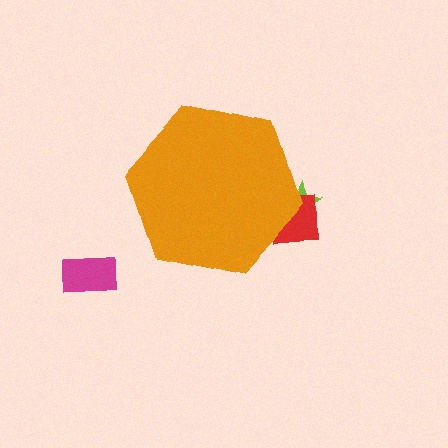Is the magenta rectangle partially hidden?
No, the magenta rectangle is fully visible.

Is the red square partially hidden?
Yes, the red square is partially hidden behind the orange hexagon.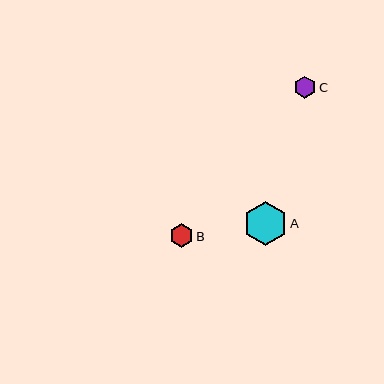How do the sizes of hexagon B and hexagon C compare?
Hexagon B and hexagon C are approximately the same size.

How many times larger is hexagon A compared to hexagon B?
Hexagon A is approximately 1.9 times the size of hexagon B.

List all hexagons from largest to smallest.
From largest to smallest: A, B, C.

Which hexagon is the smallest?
Hexagon C is the smallest with a size of approximately 22 pixels.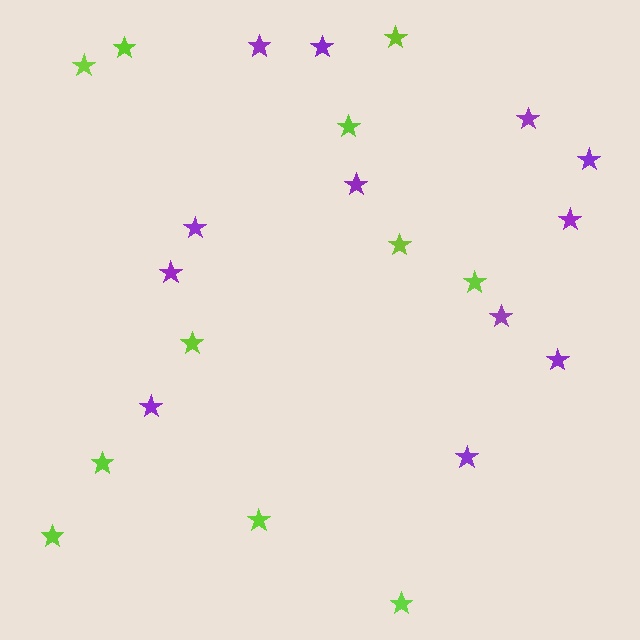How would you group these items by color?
There are 2 groups: one group of lime stars (11) and one group of purple stars (12).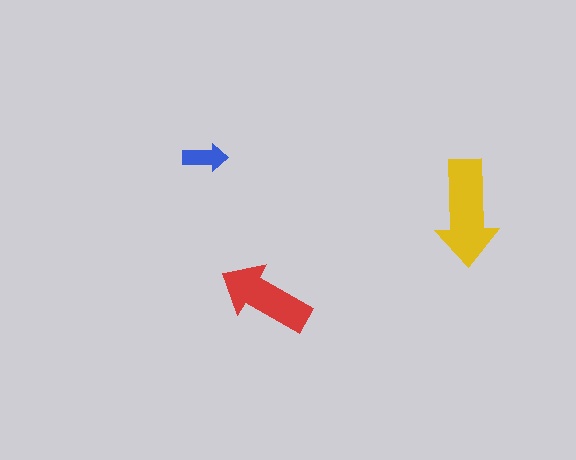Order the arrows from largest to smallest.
the yellow one, the red one, the blue one.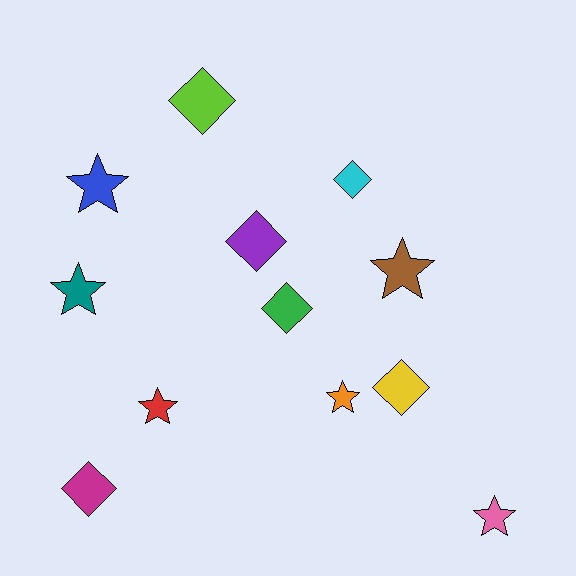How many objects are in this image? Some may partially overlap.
There are 12 objects.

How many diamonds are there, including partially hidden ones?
There are 6 diamonds.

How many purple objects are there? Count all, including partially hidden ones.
There is 1 purple object.